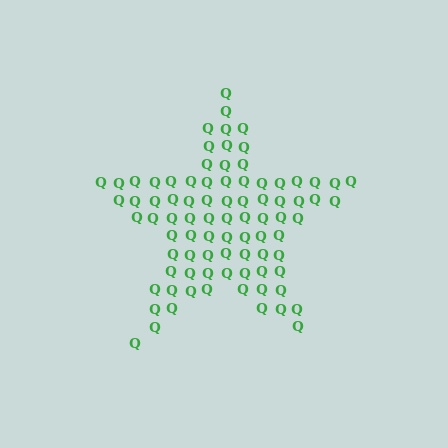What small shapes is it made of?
It is made of small letter Q's.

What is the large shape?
The large shape is a star.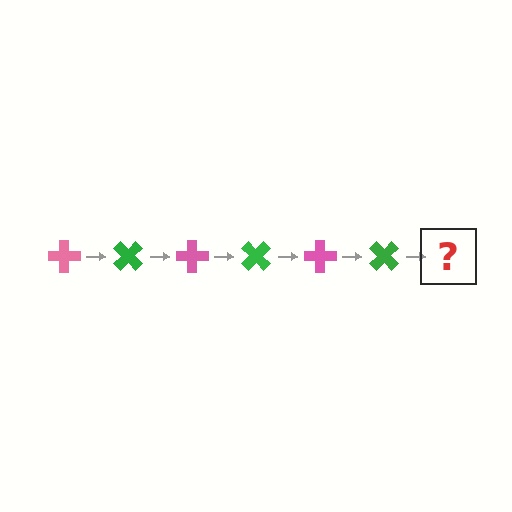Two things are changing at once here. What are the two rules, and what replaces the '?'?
The two rules are that it rotates 45 degrees each step and the color cycles through pink and green. The '?' should be a pink cross, rotated 270 degrees from the start.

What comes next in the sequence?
The next element should be a pink cross, rotated 270 degrees from the start.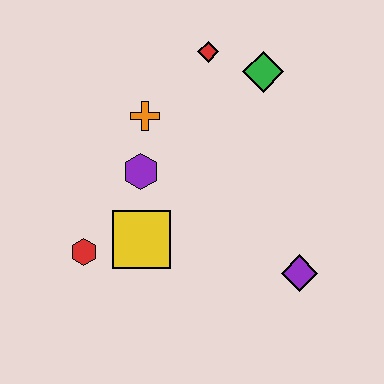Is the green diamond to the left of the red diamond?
No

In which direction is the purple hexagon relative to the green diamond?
The purple hexagon is to the left of the green diamond.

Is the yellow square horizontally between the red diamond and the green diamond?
No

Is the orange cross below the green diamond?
Yes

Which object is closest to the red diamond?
The green diamond is closest to the red diamond.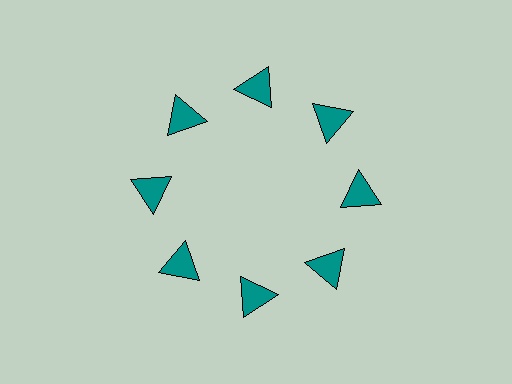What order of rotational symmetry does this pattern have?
This pattern has 8-fold rotational symmetry.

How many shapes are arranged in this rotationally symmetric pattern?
There are 8 shapes, arranged in 8 groups of 1.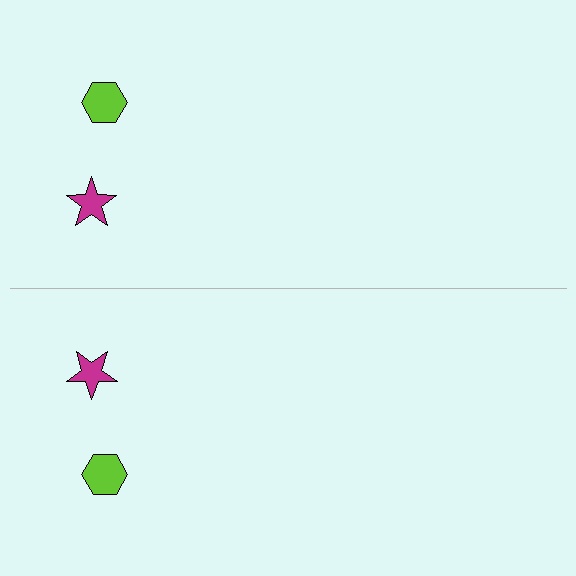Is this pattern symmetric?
Yes, this pattern has bilateral (reflection) symmetry.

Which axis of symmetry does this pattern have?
The pattern has a horizontal axis of symmetry running through the center of the image.